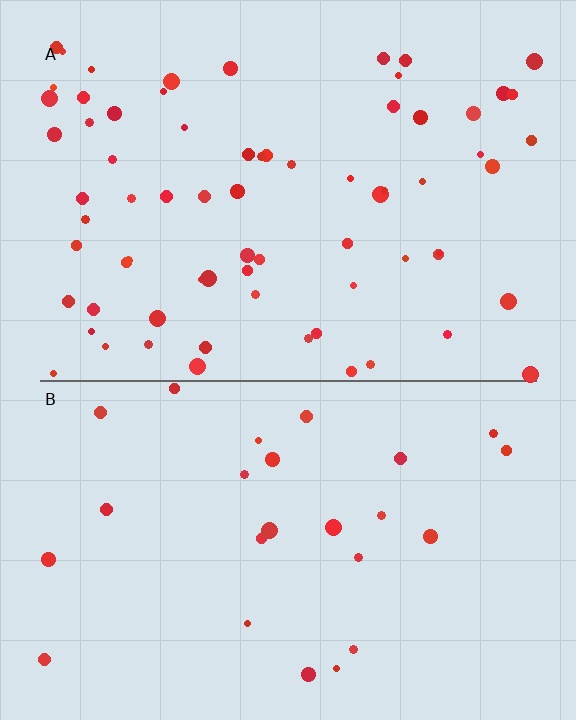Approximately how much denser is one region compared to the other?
Approximately 2.8× — region A over region B.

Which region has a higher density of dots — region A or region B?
A (the top).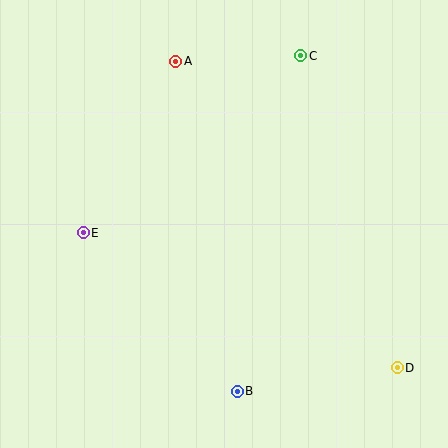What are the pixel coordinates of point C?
Point C is at (301, 56).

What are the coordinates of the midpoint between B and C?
The midpoint between B and C is at (269, 224).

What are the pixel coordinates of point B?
Point B is at (237, 391).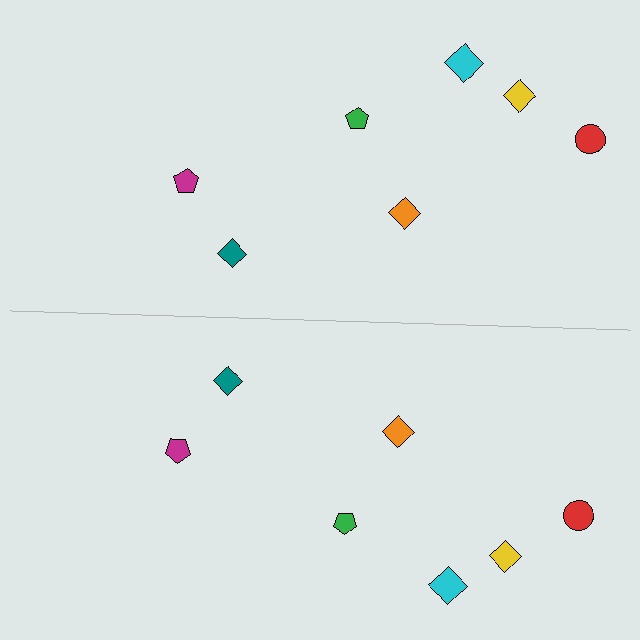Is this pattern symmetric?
Yes, this pattern has bilateral (reflection) symmetry.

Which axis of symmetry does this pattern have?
The pattern has a horizontal axis of symmetry running through the center of the image.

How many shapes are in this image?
There are 14 shapes in this image.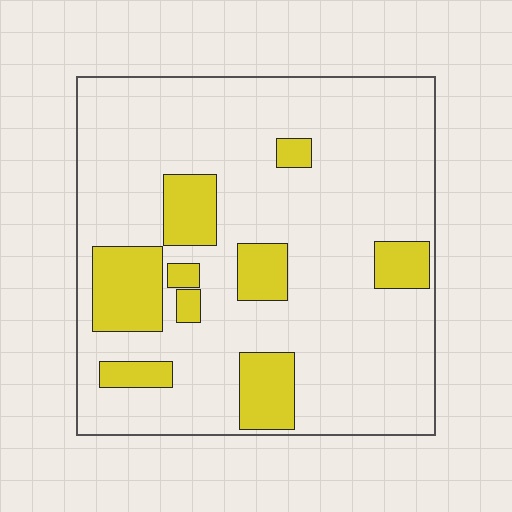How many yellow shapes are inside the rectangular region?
9.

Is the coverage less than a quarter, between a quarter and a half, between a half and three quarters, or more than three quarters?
Less than a quarter.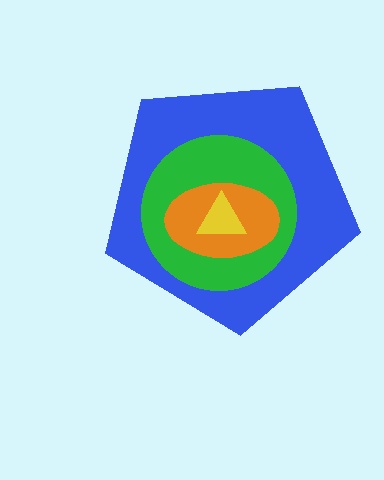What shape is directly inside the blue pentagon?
The green circle.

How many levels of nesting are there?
4.